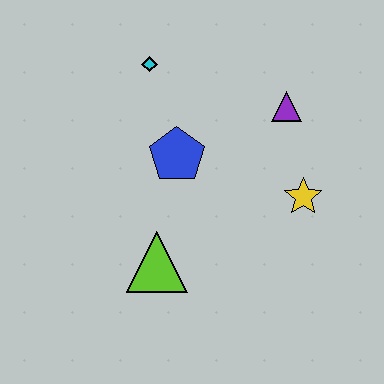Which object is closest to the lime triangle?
The blue pentagon is closest to the lime triangle.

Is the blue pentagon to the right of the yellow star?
No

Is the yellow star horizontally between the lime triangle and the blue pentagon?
No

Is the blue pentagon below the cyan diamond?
Yes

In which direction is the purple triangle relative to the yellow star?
The purple triangle is above the yellow star.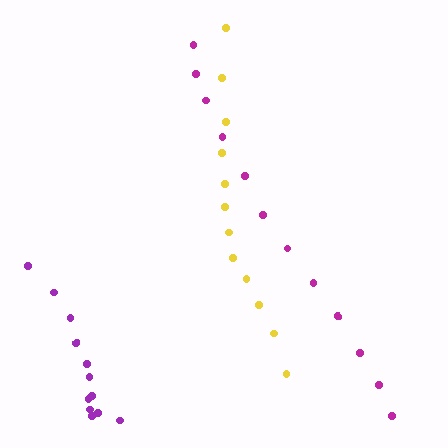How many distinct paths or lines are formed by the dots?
There are 3 distinct paths.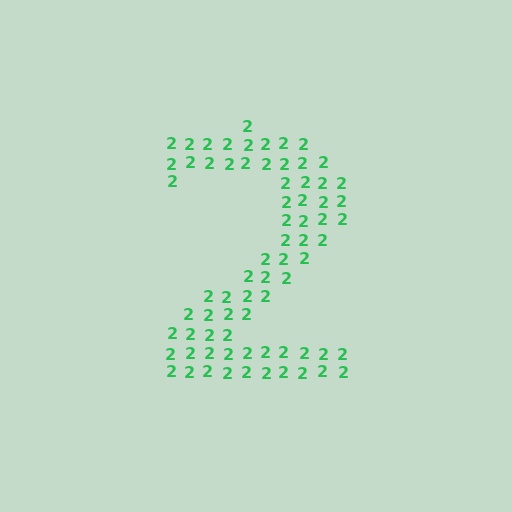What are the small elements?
The small elements are digit 2's.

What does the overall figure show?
The overall figure shows the digit 2.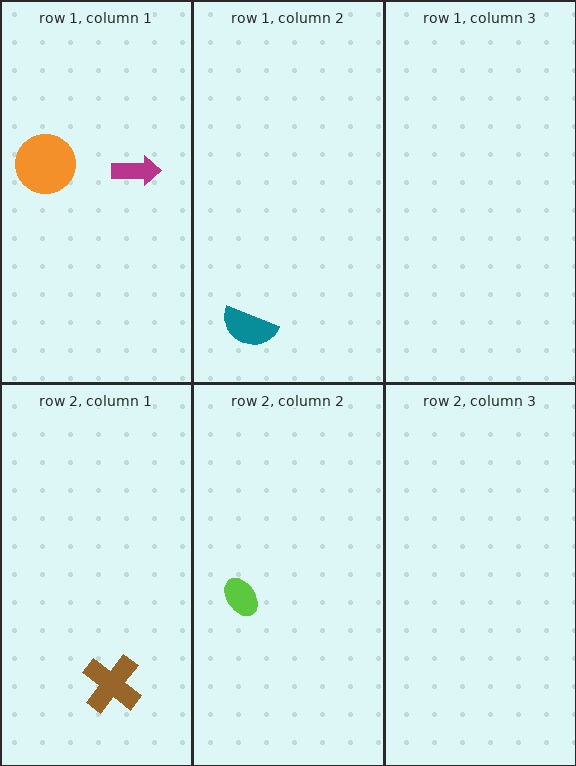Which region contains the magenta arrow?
The row 1, column 1 region.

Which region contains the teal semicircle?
The row 1, column 2 region.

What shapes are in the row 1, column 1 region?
The magenta arrow, the orange circle.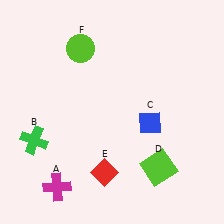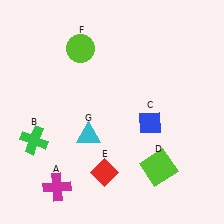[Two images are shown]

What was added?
A cyan triangle (G) was added in Image 2.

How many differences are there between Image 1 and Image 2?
There is 1 difference between the two images.